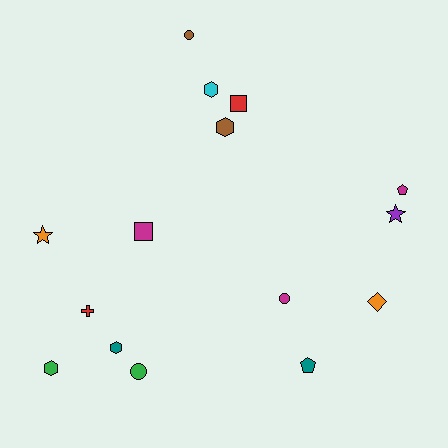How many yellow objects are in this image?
There are no yellow objects.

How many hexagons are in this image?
There are 4 hexagons.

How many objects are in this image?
There are 15 objects.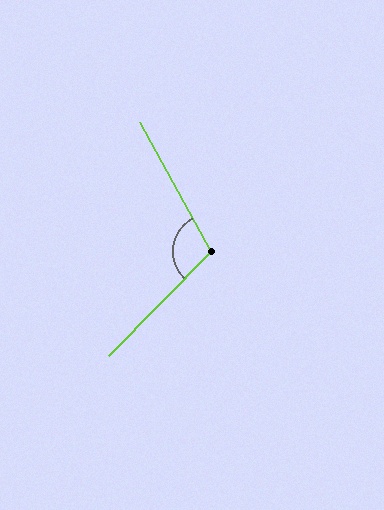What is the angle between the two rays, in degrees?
Approximately 107 degrees.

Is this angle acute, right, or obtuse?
It is obtuse.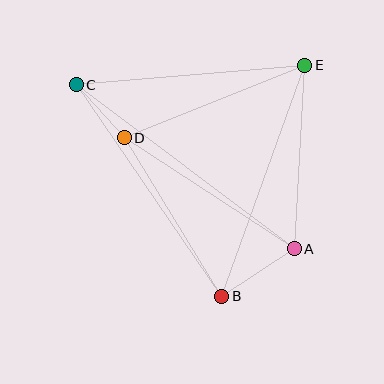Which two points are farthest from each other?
Points A and C are farthest from each other.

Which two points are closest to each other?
Points C and D are closest to each other.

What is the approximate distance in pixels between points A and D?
The distance between A and D is approximately 203 pixels.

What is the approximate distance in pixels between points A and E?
The distance between A and E is approximately 184 pixels.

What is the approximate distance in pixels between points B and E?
The distance between B and E is approximately 246 pixels.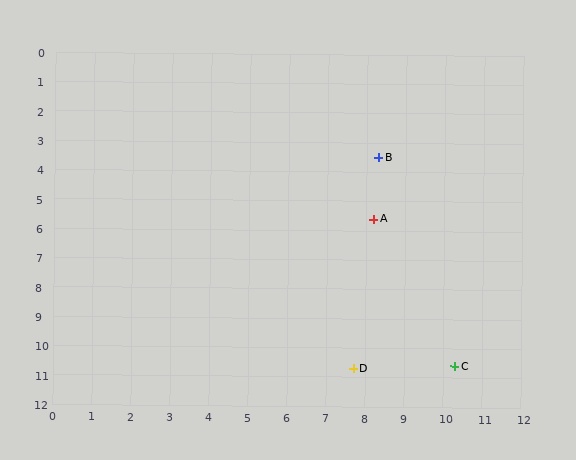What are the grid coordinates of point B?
Point B is at approximately (8.3, 3.5).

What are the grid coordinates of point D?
Point D is at approximately (7.7, 10.7).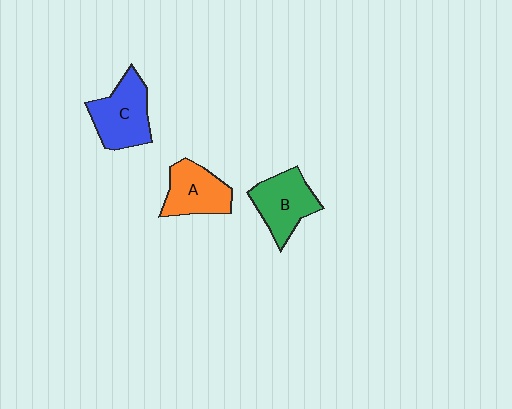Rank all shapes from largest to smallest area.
From largest to smallest: C (blue), B (green), A (orange).